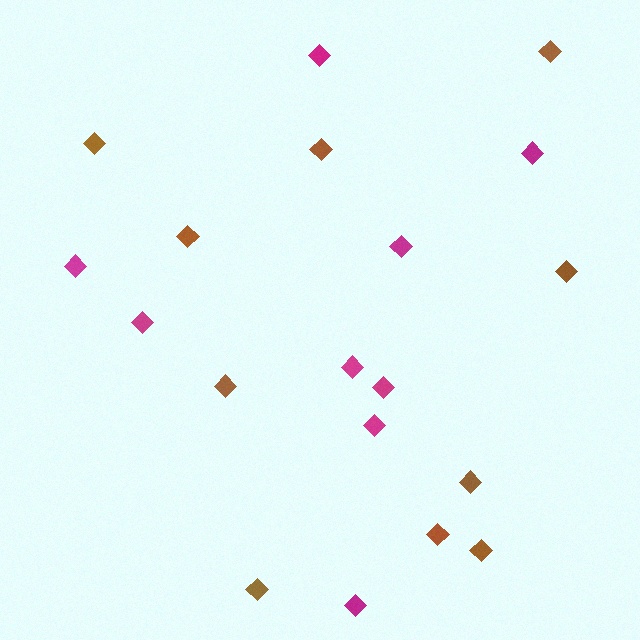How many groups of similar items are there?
There are 2 groups: one group of magenta diamonds (9) and one group of brown diamonds (10).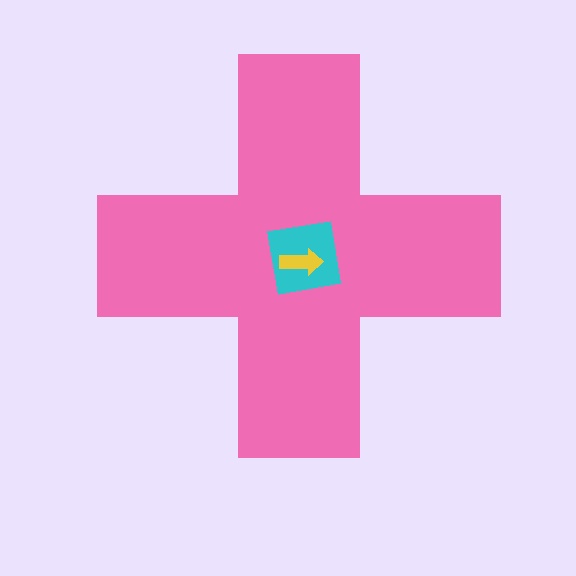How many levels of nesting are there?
3.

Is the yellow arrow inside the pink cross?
Yes.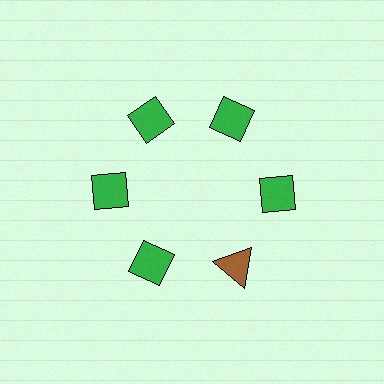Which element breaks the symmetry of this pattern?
The brown triangle at roughly the 5 o'clock position breaks the symmetry. All other shapes are green diamonds.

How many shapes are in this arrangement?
There are 6 shapes arranged in a ring pattern.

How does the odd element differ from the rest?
It differs in both color (brown instead of green) and shape (triangle instead of diamond).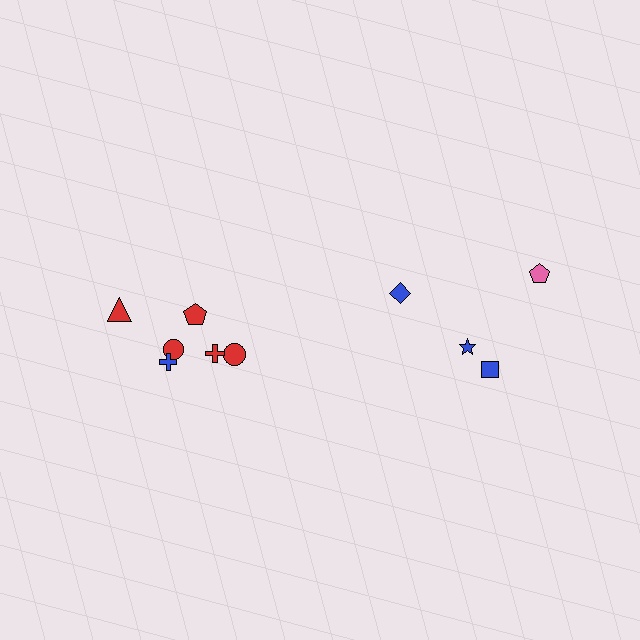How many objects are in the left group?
There are 6 objects.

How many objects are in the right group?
There are 4 objects.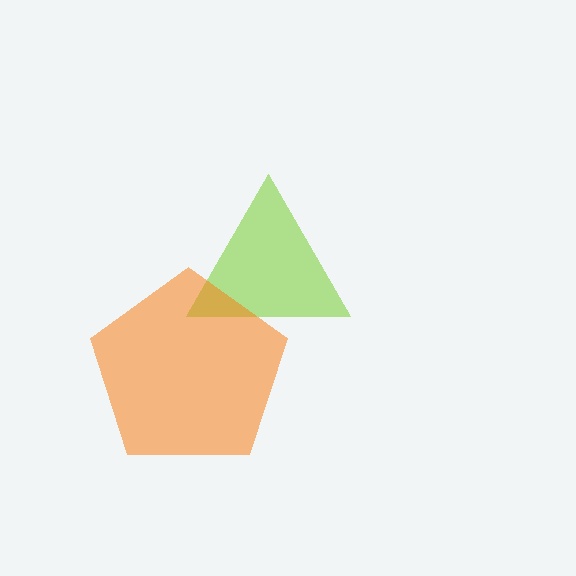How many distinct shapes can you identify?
There are 2 distinct shapes: a lime triangle, an orange pentagon.